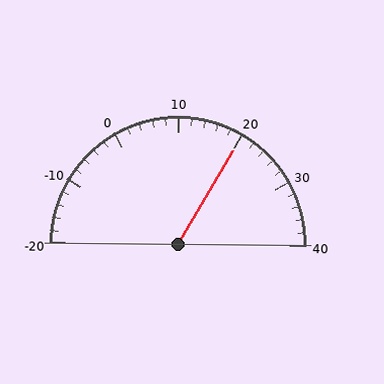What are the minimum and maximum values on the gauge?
The gauge ranges from -20 to 40.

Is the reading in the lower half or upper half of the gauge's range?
The reading is in the upper half of the range (-20 to 40).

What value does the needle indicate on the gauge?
The needle indicates approximately 20.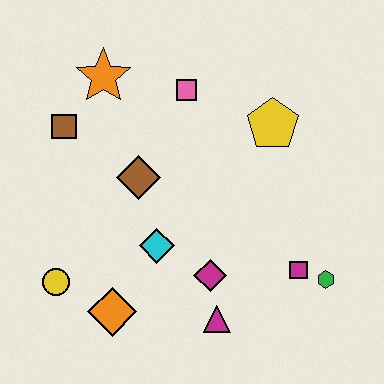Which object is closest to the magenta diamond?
The magenta triangle is closest to the magenta diamond.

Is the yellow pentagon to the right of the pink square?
Yes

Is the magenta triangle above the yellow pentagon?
No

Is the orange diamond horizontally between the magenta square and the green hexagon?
No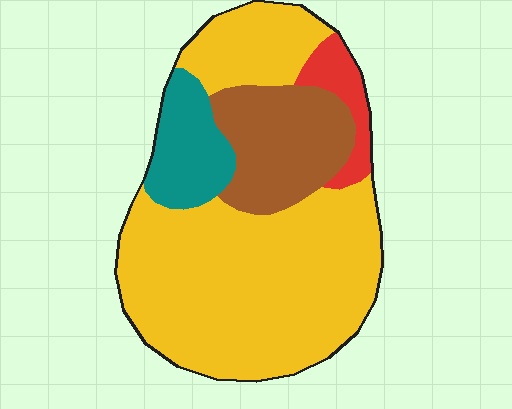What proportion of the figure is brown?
Brown takes up less than a quarter of the figure.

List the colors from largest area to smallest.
From largest to smallest: yellow, brown, teal, red.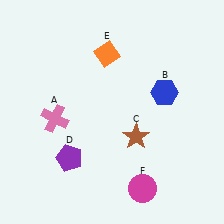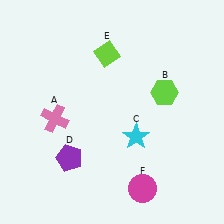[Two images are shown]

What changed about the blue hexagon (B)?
In Image 1, B is blue. In Image 2, it changed to lime.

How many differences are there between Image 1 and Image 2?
There are 3 differences between the two images.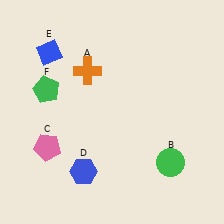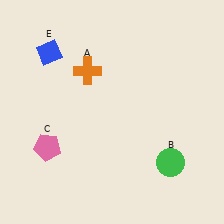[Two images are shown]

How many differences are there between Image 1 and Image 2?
There are 2 differences between the two images.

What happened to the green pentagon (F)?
The green pentagon (F) was removed in Image 2. It was in the top-left area of Image 1.